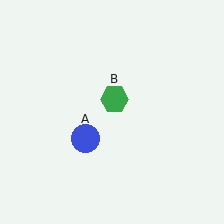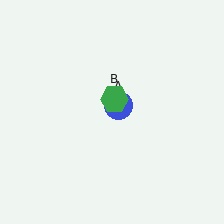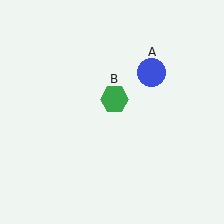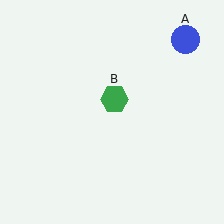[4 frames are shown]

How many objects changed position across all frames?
1 object changed position: blue circle (object A).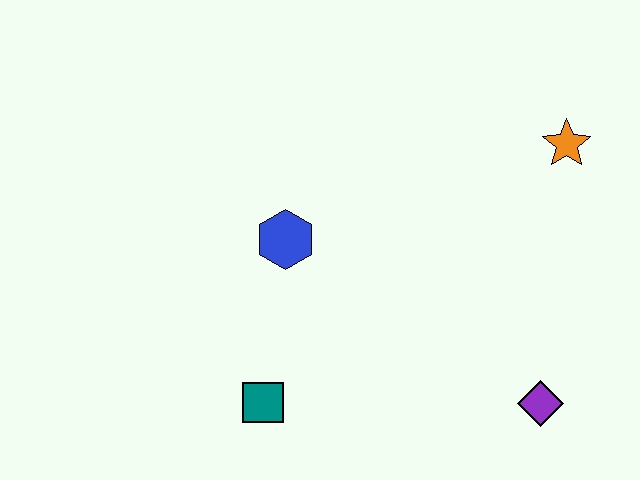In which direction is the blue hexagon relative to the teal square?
The blue hexagon is above the teal square.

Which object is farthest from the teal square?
The orange star is farthest from the teal square.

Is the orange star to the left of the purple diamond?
No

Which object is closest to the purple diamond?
The orange star is closest to the purple diamond.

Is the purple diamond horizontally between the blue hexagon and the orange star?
Yes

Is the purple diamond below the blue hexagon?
Yes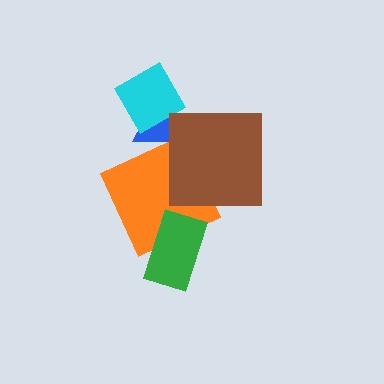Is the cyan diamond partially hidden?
No, no other shape covers it.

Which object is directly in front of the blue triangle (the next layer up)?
The cyan diamond is directly in front of the blue triangle.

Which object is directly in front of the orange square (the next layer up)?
The brown square is directly in front of the orange square.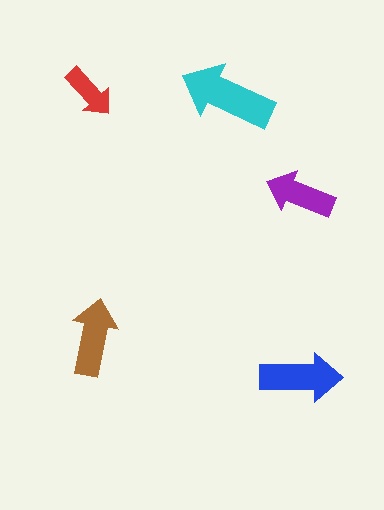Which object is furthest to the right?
The blue arrow is rightmost.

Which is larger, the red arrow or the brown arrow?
The brown one.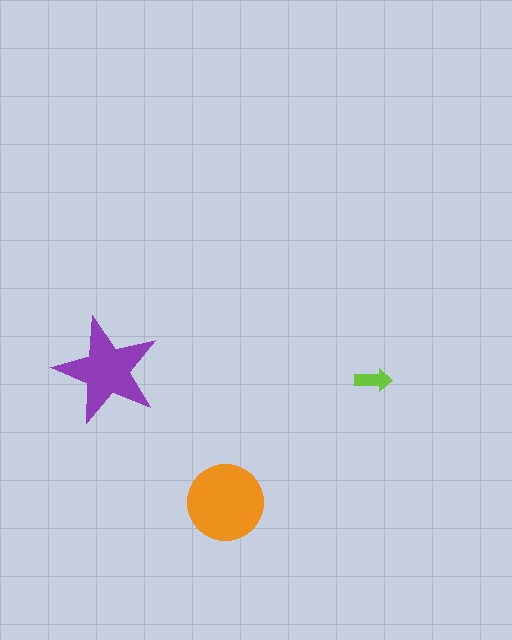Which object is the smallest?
The lime arrow.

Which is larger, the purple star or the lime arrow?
The purple star.